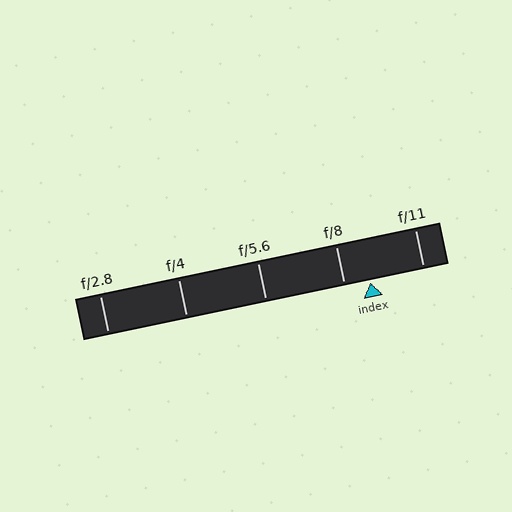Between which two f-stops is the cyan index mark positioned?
The index mark is between f/8 and f/11.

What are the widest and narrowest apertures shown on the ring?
The widest aperture shown is f/2.8 and the narrowest is f/11.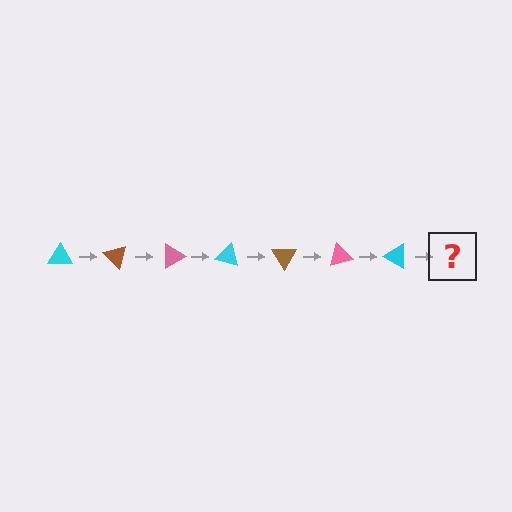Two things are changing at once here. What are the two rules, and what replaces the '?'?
The two rules are that it rotates 45 degrees each step and the color cycles through cyan, brown, and pink. The '?' should be a brown triangle, rotated 315 degrees from the start.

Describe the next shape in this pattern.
It should be a brown triangle, rotated 315 degrees from the start.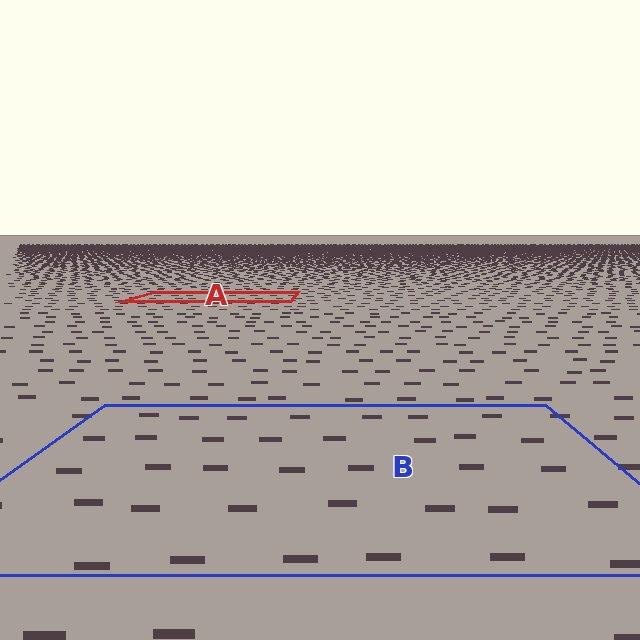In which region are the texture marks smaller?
The texture marks are smaller in region A, because it is farther away.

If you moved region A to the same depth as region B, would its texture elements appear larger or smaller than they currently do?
They would appear larger. At a closer depth, the same texture elements are projected at a bigger on-screen size.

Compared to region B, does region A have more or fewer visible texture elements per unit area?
Region A has more texture elements per unit area — they are packed more densely because it is farther away.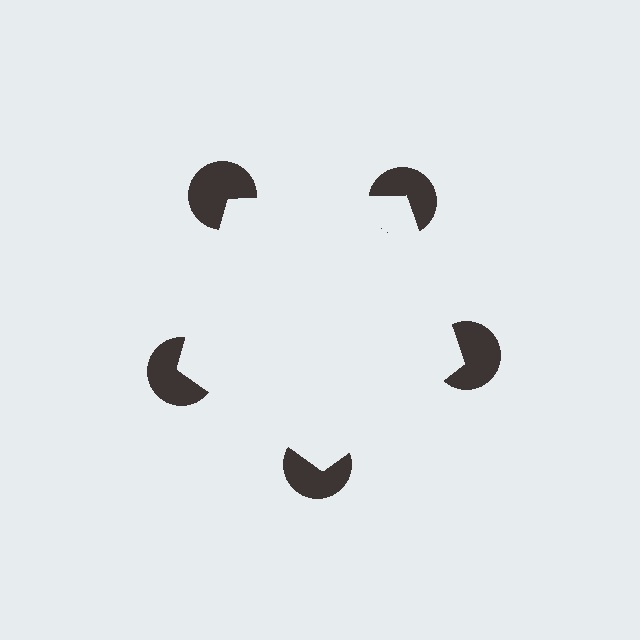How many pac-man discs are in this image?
There are 5 — one at each vertex of the illusory pentagon.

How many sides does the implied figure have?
5 sides.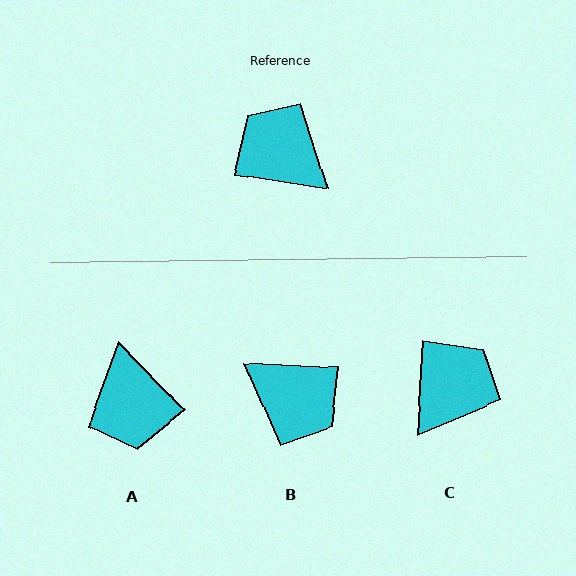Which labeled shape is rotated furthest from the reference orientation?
B, about 174 degrees away.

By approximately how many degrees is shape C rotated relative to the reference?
Approximately 84 degrees clockwise.